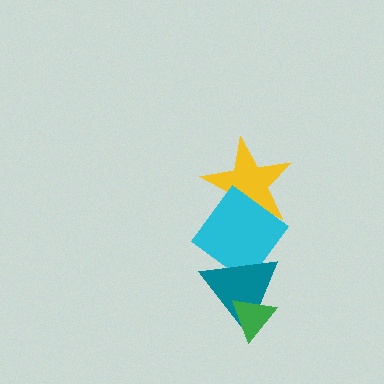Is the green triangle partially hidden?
No, no other shape covers it.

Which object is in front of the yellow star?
The cyan diamond is in front of the yellow star.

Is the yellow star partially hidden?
Yes, it is partially covered by another shape.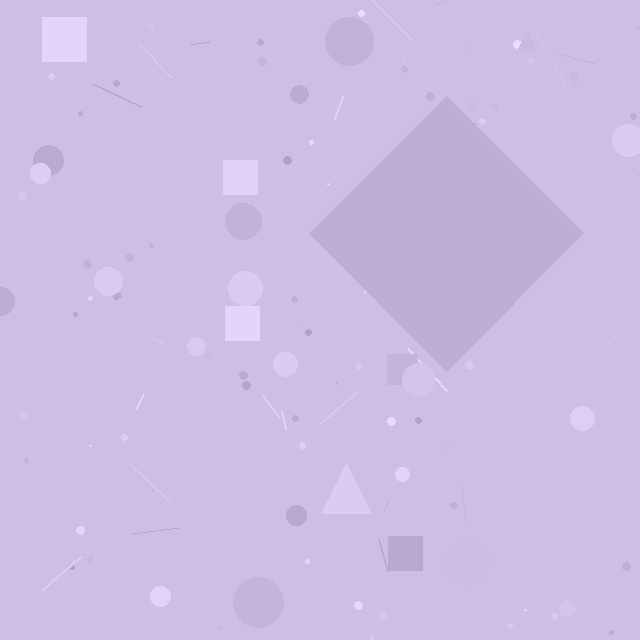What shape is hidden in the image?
A diamond is hidden in the image.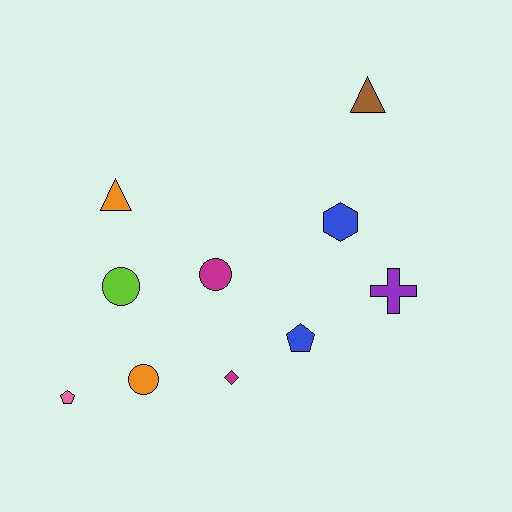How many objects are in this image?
There are 10 objects.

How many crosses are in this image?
There is 1 cross.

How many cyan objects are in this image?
There are no cyan objects.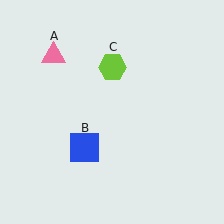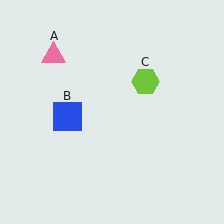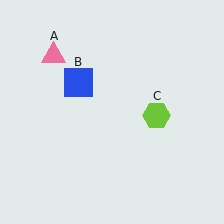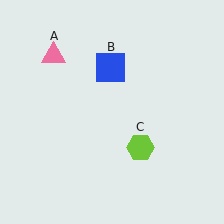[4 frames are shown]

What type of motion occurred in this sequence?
The blue square (object B), lime hexagon (object C) rotated clockwise around the center of the scene.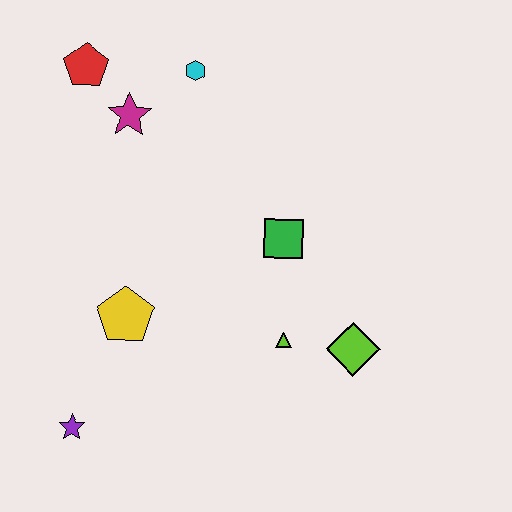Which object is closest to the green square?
The lime triangle is closest to the green square.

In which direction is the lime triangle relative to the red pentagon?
The lime triangle is below the red pentagon.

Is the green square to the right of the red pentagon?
Yes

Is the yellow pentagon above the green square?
No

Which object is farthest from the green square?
The purple star is farthest from the green square.